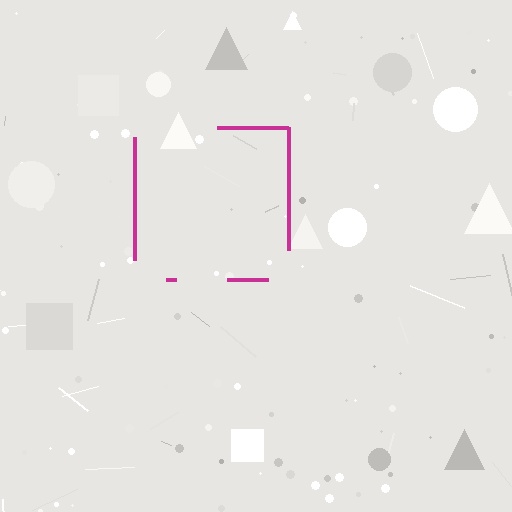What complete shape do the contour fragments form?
The contour fragments form a square.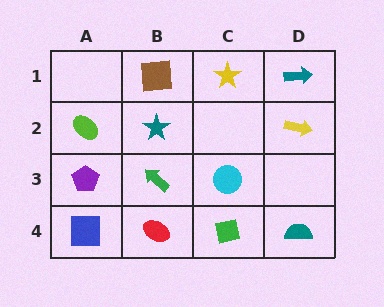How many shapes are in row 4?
4 shapes.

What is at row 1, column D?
A teal arrow.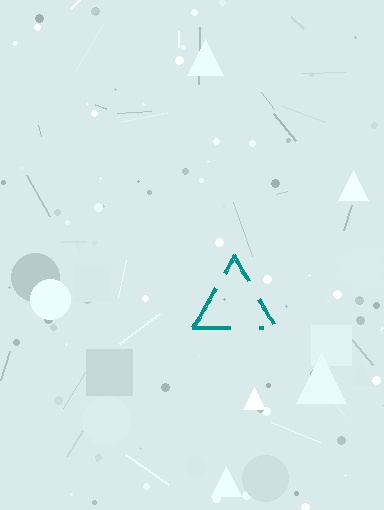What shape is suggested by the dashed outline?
The dashed outline suggests a triangle.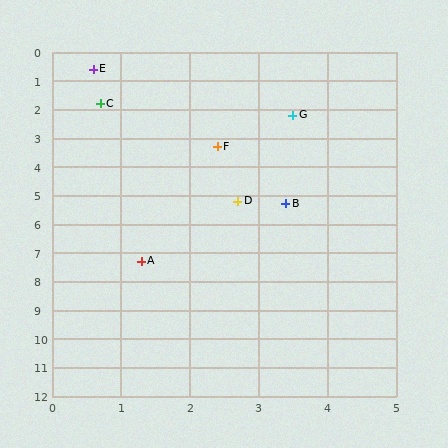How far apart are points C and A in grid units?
Points C and A are about 5.5 grid units apart.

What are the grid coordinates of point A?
Point A is at approximately (1.3, 7.3).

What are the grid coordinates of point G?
Point G is at approximately (3.5, 2.2).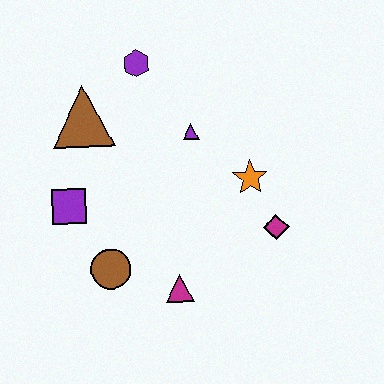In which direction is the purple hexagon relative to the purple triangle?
The purple hexagon is above the purple triangle.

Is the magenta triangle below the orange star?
Yes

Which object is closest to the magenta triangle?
The brown circle is closest to the magenta triangle.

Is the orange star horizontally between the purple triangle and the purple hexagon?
No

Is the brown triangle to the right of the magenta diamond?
No